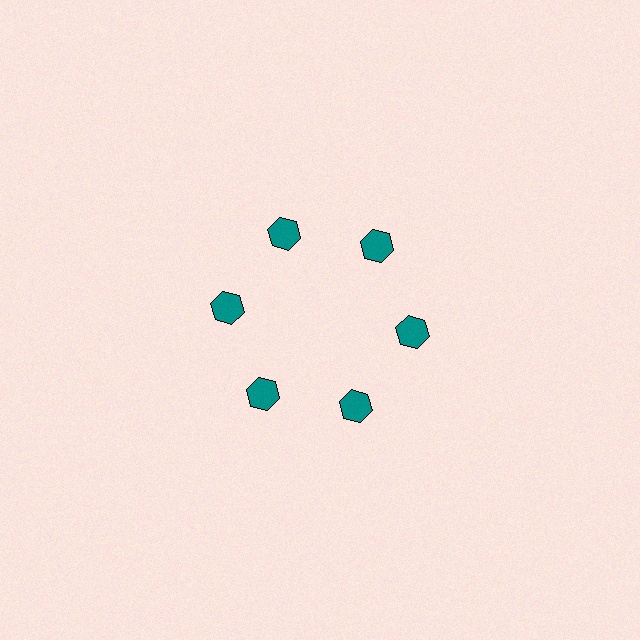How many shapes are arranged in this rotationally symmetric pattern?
There are 6 shapes, arranged in 6 groups of 1.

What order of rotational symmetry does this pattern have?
This pattern has 6-fold rotational symmetry.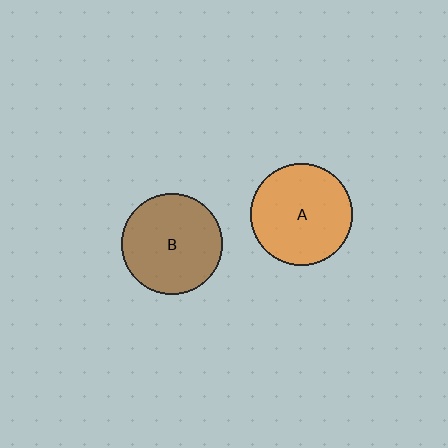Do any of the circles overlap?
No, none of the circles overlap.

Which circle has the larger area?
Circle A (orange).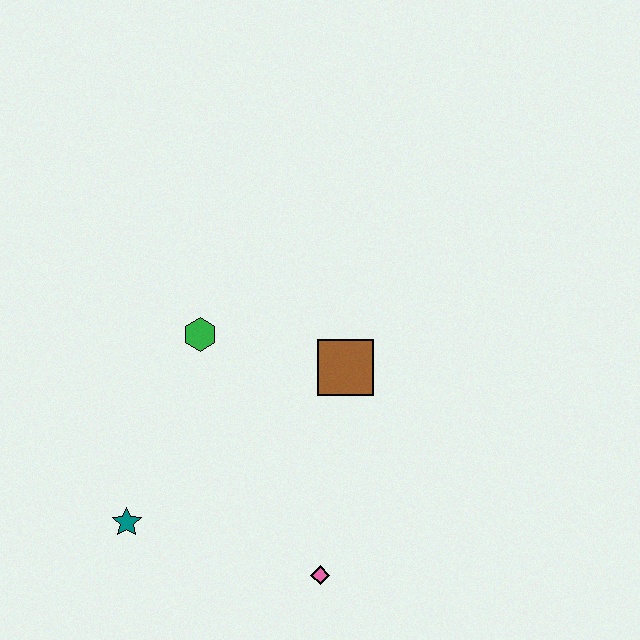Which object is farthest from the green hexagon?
The pink diamond is farthest from the green hexagon.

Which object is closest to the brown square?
The green hexagon is closest to the brown square.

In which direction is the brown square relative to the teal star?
The brown square is to the right of the teal star.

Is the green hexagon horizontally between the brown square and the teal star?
Yes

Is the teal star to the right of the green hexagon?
No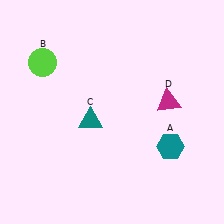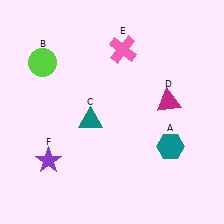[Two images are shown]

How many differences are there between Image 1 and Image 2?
There are 2 differences between the two images.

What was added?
A pink cross (E), a purple star (F) were added in Image 2.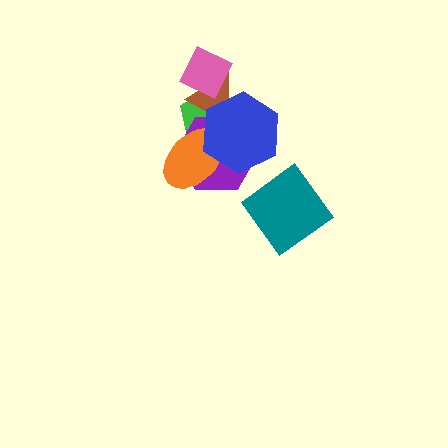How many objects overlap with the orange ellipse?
3 objects overlap with the orange ellipse.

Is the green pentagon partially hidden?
Yes, it is partially covered by another shape.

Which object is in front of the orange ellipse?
The blue hexagon is in front of the orange ellipse.